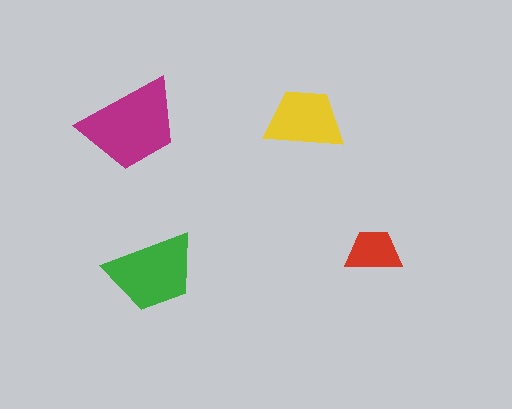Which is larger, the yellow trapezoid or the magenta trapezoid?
The magenta one.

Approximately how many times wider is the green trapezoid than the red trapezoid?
About 1.5 times wider.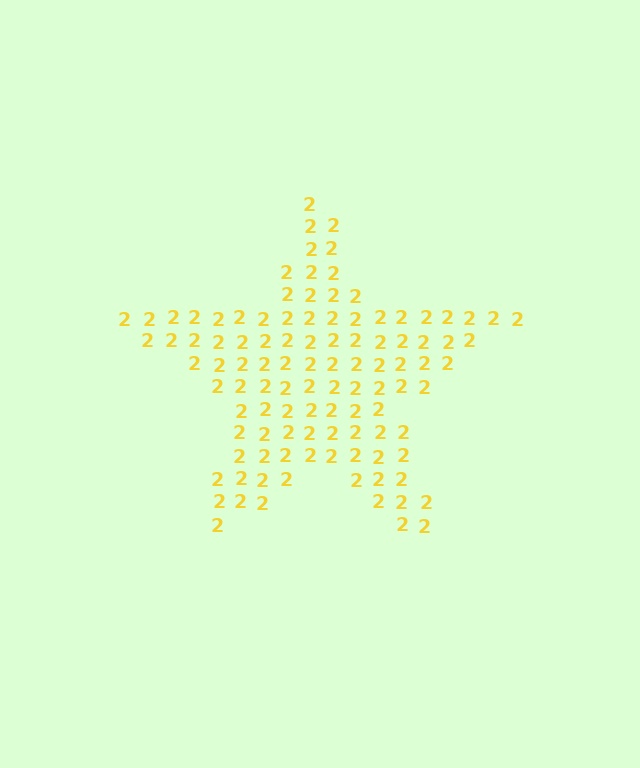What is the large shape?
The large shape is a star.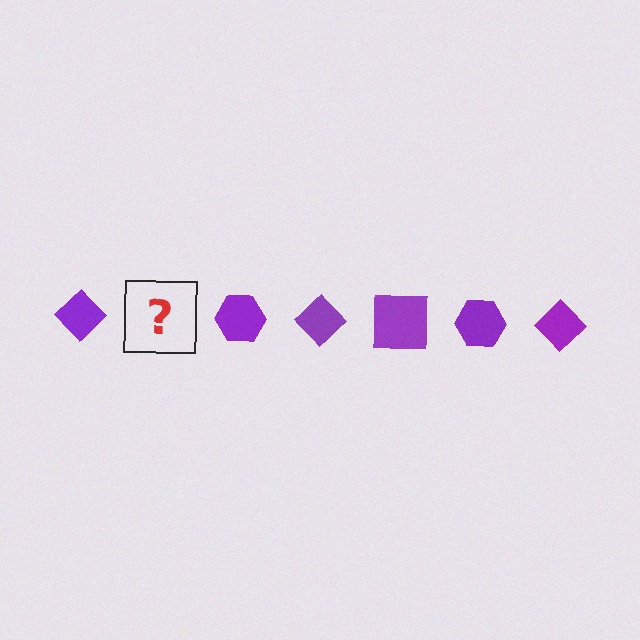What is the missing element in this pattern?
The missing element is a purple square.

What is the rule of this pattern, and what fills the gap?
The rule is that the pattern cycles through diamond, square, hexagon shapes in purple. The gap should be filled with a purple square.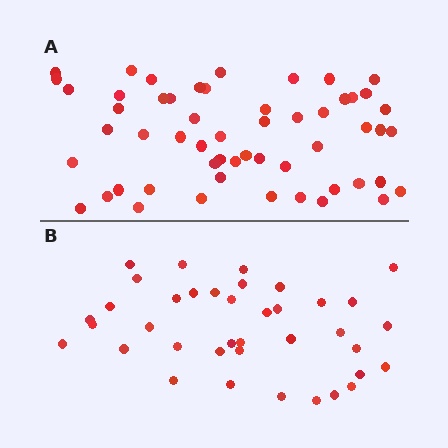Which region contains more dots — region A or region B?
Region A (the top region) has more dots.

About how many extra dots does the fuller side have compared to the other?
Region A has approximately 15 more dots than region B.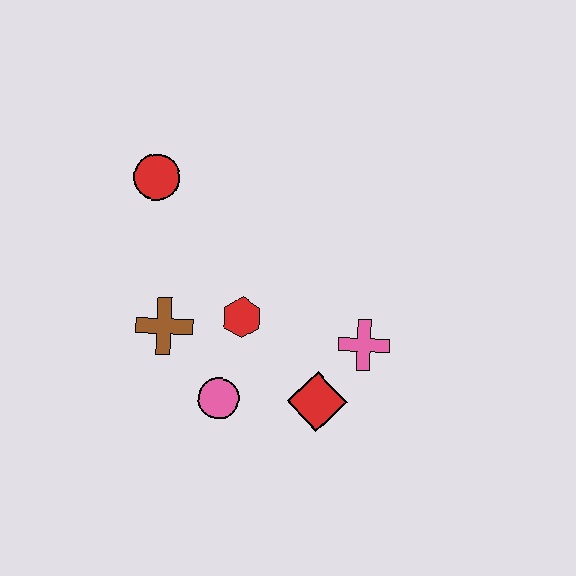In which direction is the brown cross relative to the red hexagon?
The brown cross is to the left of the red hexagon.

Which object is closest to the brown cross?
The red hexagon is closest to the brown cross.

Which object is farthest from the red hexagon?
The red circle is farthest from the red hexagon.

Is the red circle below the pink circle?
No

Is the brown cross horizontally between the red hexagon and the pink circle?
No